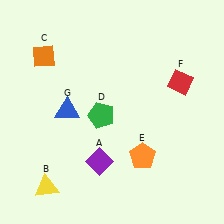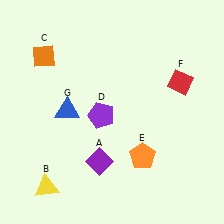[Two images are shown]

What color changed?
The pentagon (D) changed from green in Image 1 to purple in Image 2.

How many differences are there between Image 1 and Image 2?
There is 1 difference between the two images.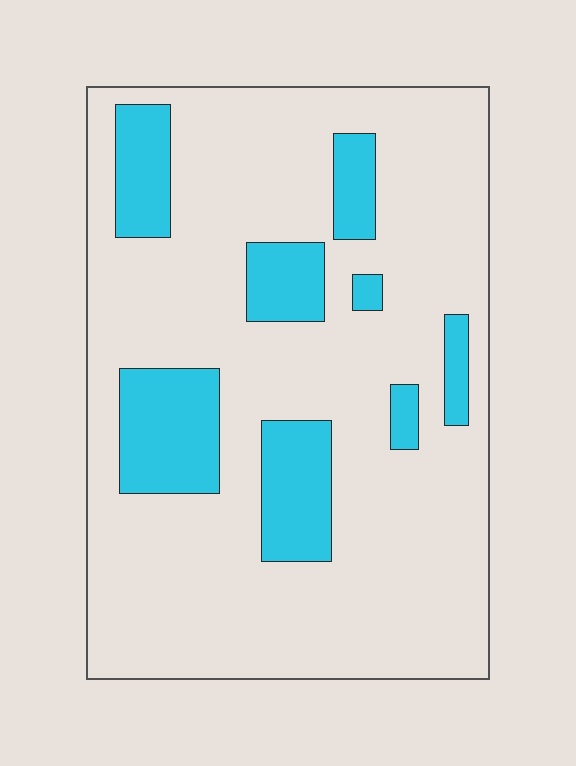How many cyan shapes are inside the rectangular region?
8.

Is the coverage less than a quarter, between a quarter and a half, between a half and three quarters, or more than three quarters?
Less than a quarter.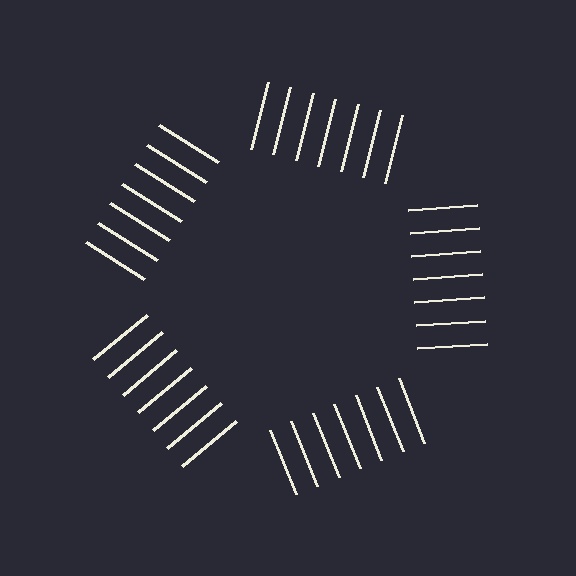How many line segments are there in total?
35 — 7 along each of the 5 edges.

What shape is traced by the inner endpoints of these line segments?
An illusory pentagon — the line segments terminate on its edges but no continuous stroke is drawn.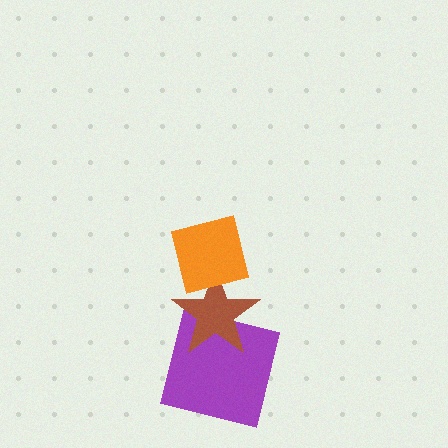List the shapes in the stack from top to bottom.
From top to bottom: the orange square, the brown star, the purple square.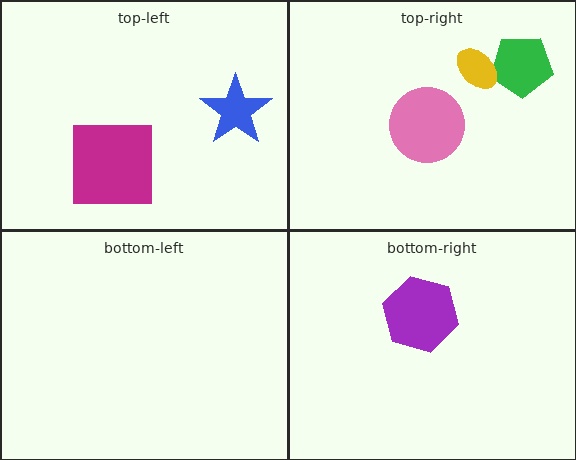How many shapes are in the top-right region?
3.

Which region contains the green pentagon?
The top-right region.